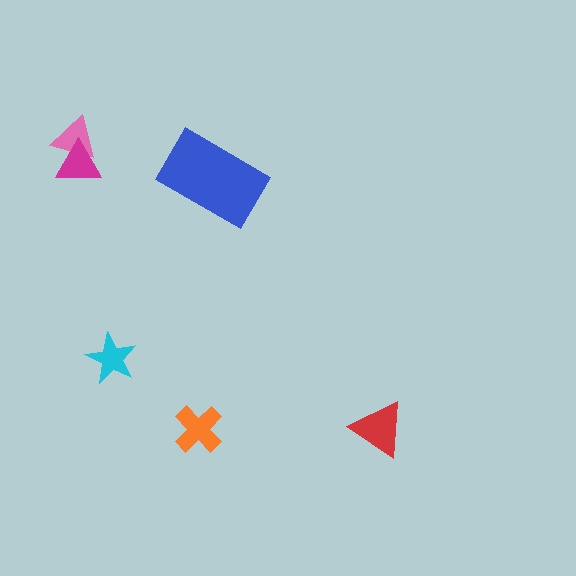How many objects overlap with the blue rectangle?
0 objects overlap with the blue rectangle.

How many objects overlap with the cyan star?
0 objects overlap with the cyan star.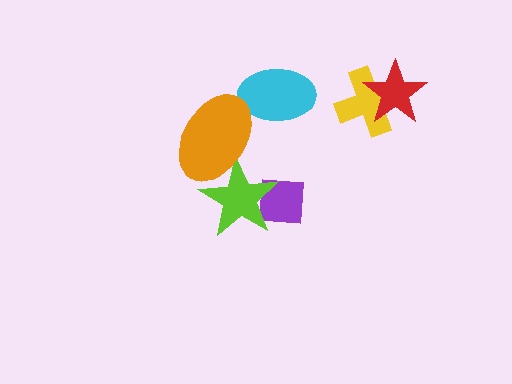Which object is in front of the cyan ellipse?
The orange ellipse is in front of the cyan ellipse.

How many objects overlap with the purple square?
1 object overlaps with the purple square.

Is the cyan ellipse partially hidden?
Yes, it is partially covered by another shape.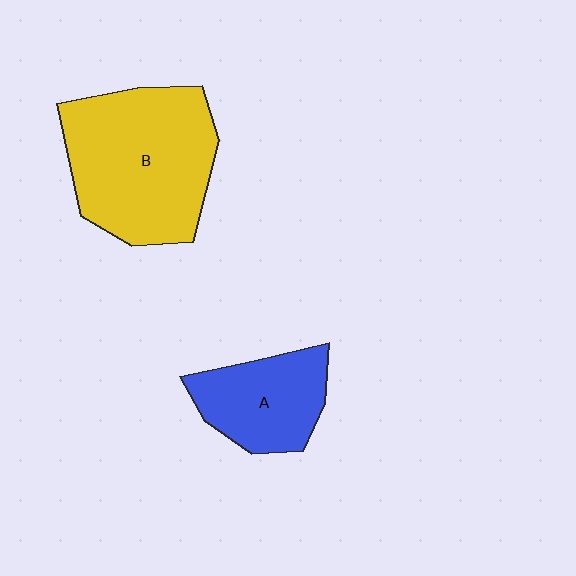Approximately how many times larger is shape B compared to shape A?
Approximately 1.9 times.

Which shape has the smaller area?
Shape A (blue).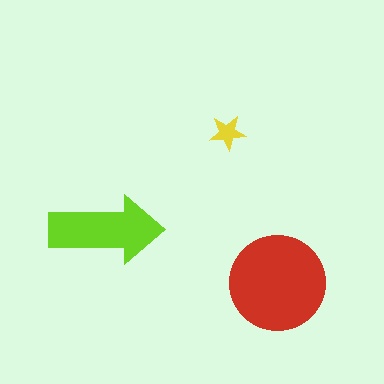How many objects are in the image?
There are 3 objects in the image.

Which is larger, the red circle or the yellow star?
The red circle.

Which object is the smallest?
The yellow star.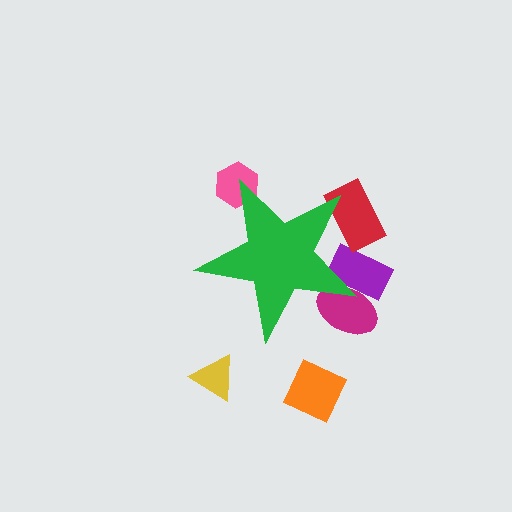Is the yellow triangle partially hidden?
No, the yellow triangle is fully visible.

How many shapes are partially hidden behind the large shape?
4 shapes are partially hidden.